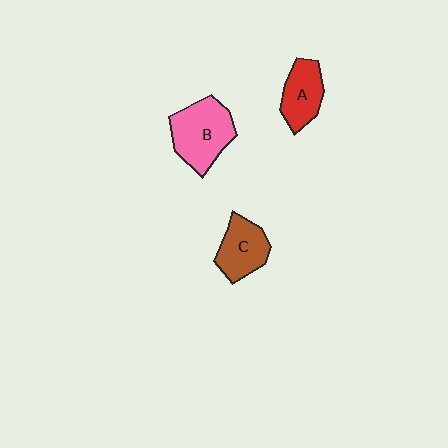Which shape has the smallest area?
Shape A (red).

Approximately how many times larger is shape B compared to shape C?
Approximately 1.4 times.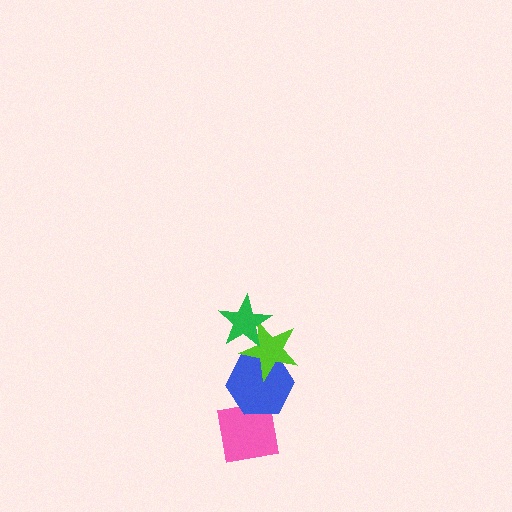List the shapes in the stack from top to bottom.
From top to bottom: the green star, the lime star, the blue hexagon, the pink square.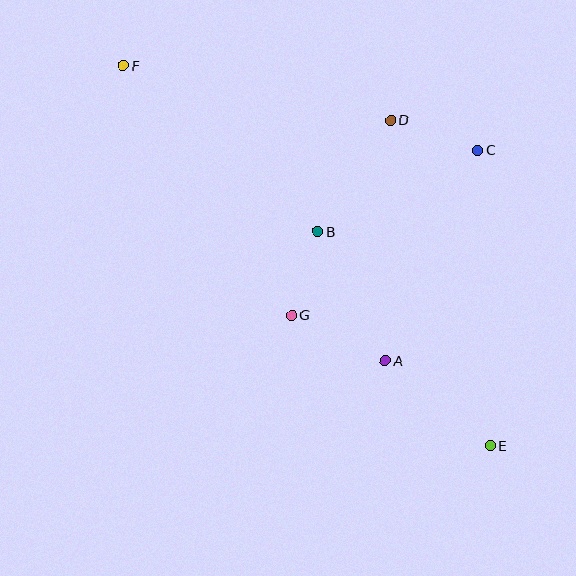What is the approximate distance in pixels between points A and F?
The distance between A and F is approximately 395 pixels.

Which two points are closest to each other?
Points B and G are closest to each other.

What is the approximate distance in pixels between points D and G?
The distance between D and G is approximately 218 pixels.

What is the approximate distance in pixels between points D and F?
The distance between D and F is approximately 273 pixels.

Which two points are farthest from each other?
Points E and F are farthest from each other.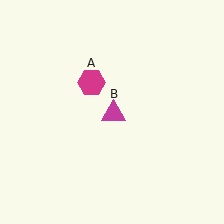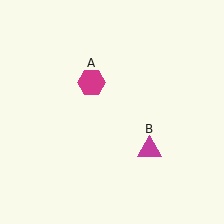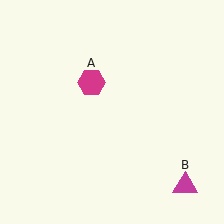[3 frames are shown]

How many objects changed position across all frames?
1 object changed position: magenta triangle (object B).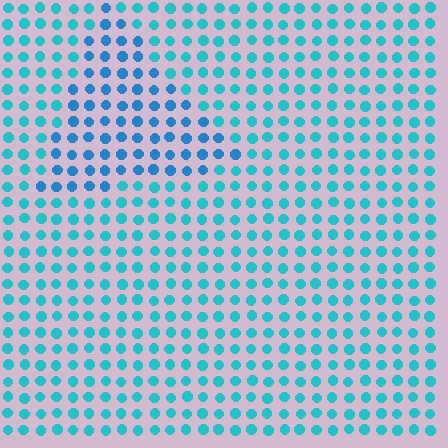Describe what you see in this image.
The image is filled with small cyan elements in a uniform arrangement. A triangle-shaped region is visible where the elements are tinted to a slightly different hue, forming a subtle color boundary.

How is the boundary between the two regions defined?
The boundary is defined purely by a slight shift in hue (about 23 degrees). Spacing, size, and orientation are identical on both sides.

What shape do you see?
I see a triangle.